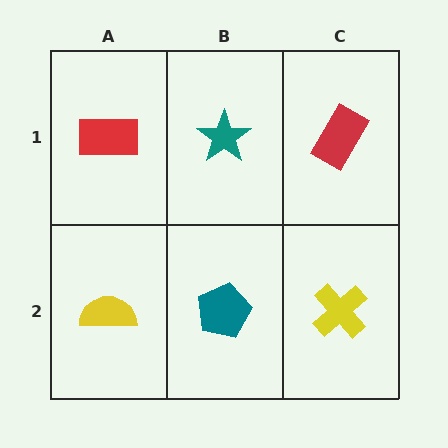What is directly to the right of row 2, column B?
A yellow cross.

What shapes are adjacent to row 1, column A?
A yellow semicircle (row 2, column A), a teal star (row 1, column B).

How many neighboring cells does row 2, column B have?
3.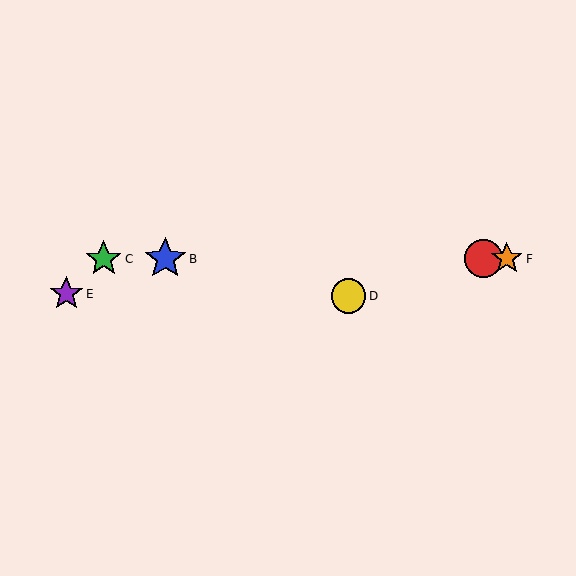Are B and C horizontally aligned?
Yes, both are at y≈259.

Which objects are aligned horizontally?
Objects A, B, C, F are aligned horizontally.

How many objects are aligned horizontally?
4 objects (A, B, C, F) are aligned horizontally.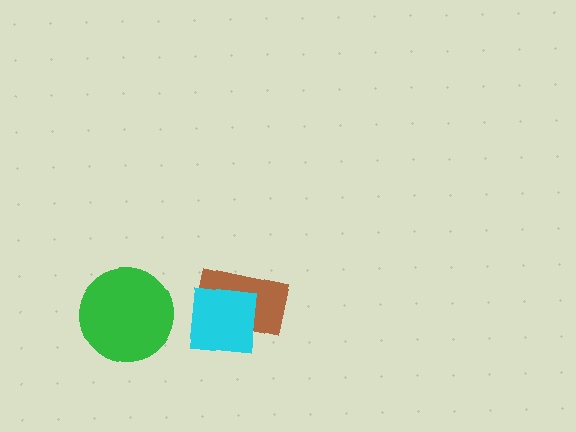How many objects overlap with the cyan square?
1 object overlaps with the cyan square.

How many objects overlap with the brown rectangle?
1 object overlaps with the brown rectangle.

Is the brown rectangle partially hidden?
Yes, it is partially covered by another shape.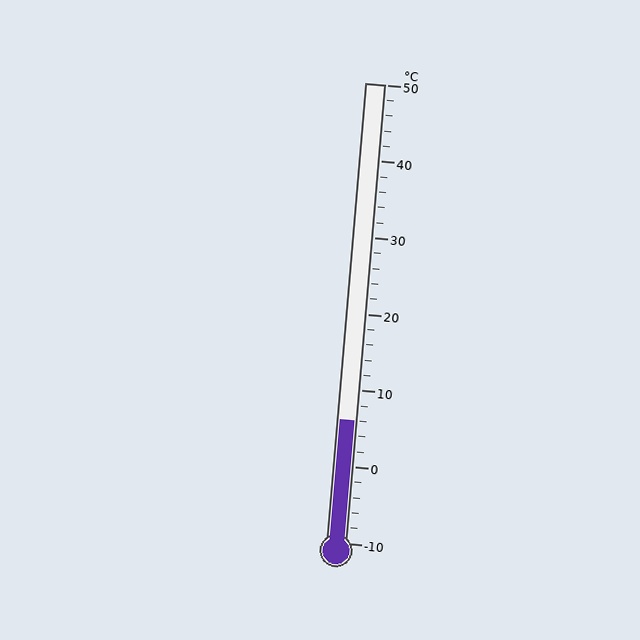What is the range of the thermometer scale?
The thermometer scale ranges from -10°C to 50°C.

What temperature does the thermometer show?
The thermometer shows approximately 6°C.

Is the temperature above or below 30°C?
The temperature is below 30°C.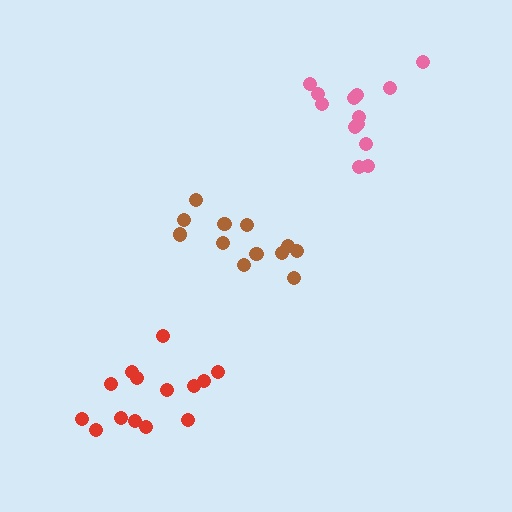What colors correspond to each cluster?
The clusters are colored: pink, red, brown.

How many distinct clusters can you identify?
There are 3 distinct clusters.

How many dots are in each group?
Group 1: 13 dots, Group 2: 14 dots, Group 3: 12 dots (39 total).